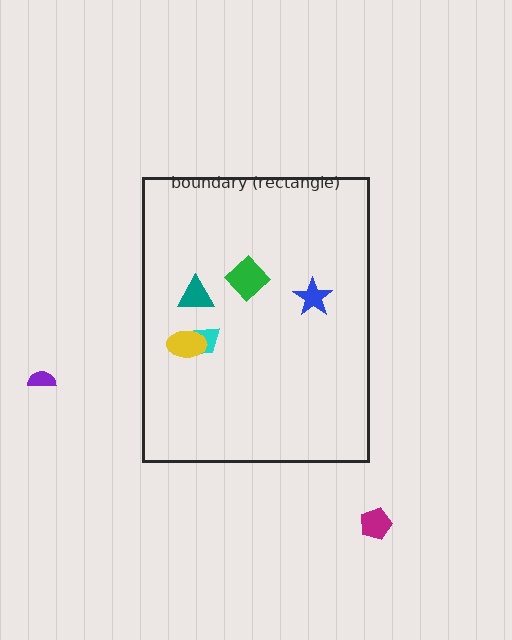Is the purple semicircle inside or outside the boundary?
Outside.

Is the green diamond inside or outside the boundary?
Inside.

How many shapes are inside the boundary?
5 inside, 2 outside.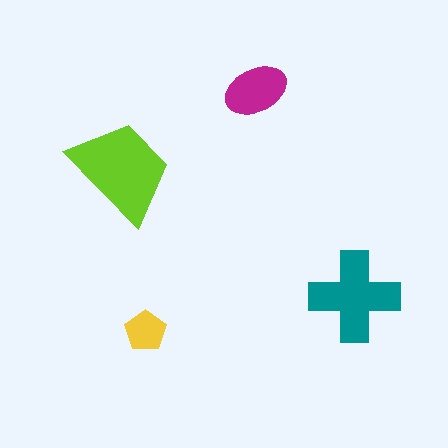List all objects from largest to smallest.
The lime trapezoid, the teal cross, the magenta ellipse, the yellow pentagon.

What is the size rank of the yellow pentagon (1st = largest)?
4th.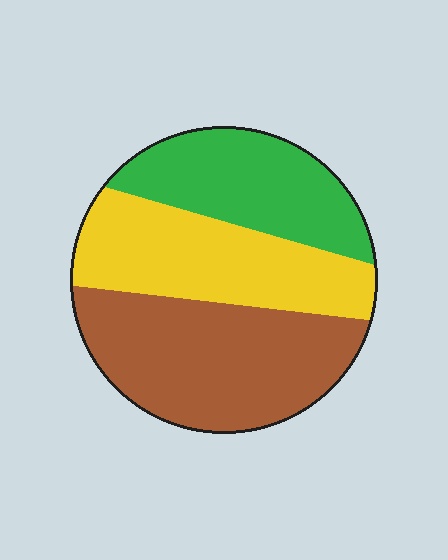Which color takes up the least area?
Green, at roughly 25%.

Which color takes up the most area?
Brown, at roughly 40%.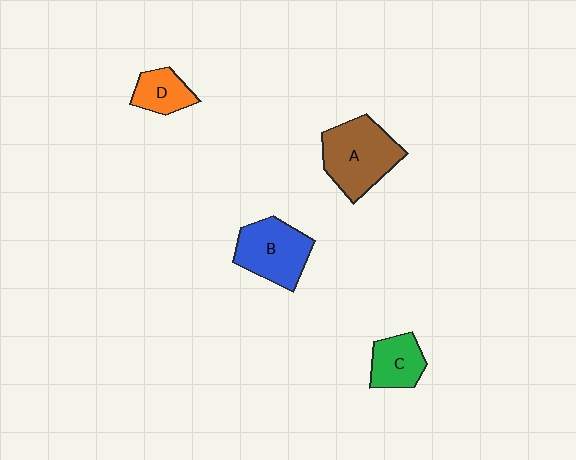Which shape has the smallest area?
Shape D (orange).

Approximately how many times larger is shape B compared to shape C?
Approximately 1.6 times.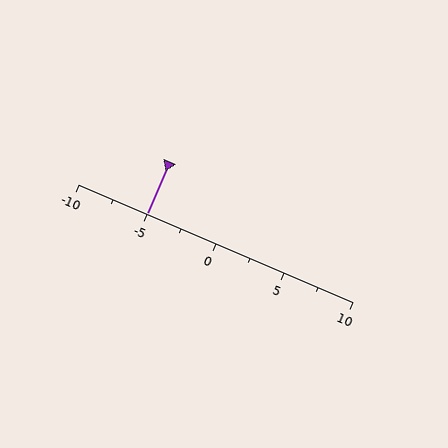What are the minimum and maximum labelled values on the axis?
The axis runs from -10 to 10.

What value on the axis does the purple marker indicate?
The marker indicates approximately -5.